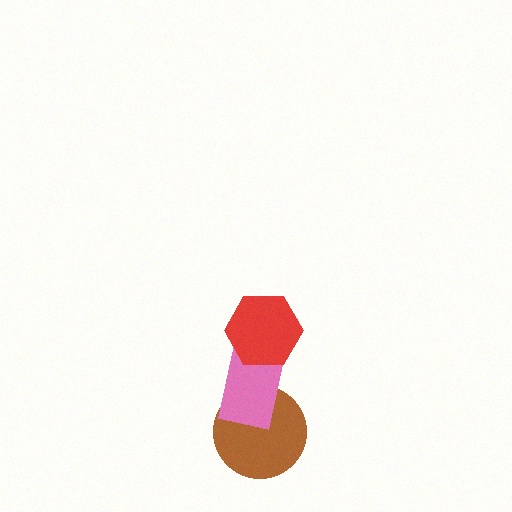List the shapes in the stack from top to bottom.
From top to bottom: the red hexagon, the pink rectangle, the brown circle.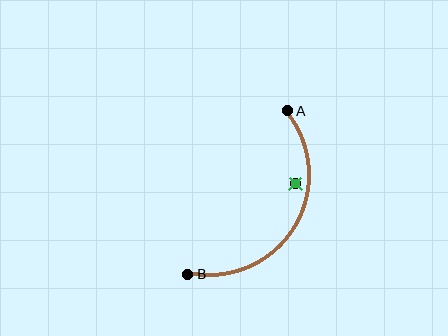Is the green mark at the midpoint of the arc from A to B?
No — the green mark does not lie on the arc at all. It sits slightly inside the curve.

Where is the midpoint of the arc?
The arc midpoint is the point on the curve farthest from the straight line joining A and B. It sits to the right of that line.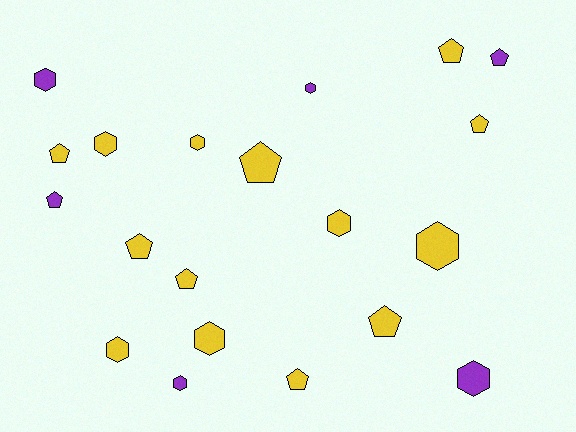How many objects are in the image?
There are 20 objects.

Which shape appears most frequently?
Pentagon, with 10 objects.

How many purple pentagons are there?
There are 2 purple pentagons.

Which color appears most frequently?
Yellow, with 14 objects.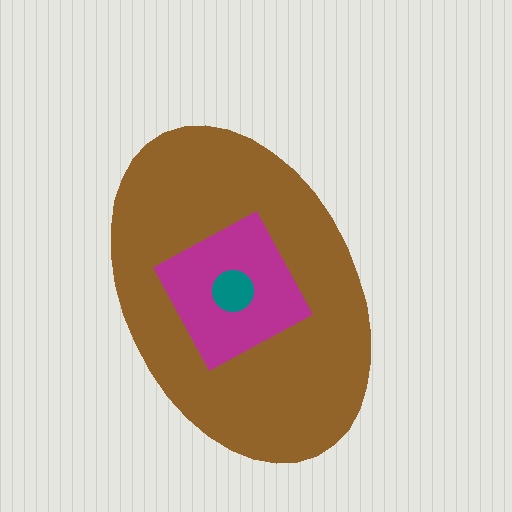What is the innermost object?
The teal circle.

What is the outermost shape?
The brown ellipse.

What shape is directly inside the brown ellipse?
The magenta diamond.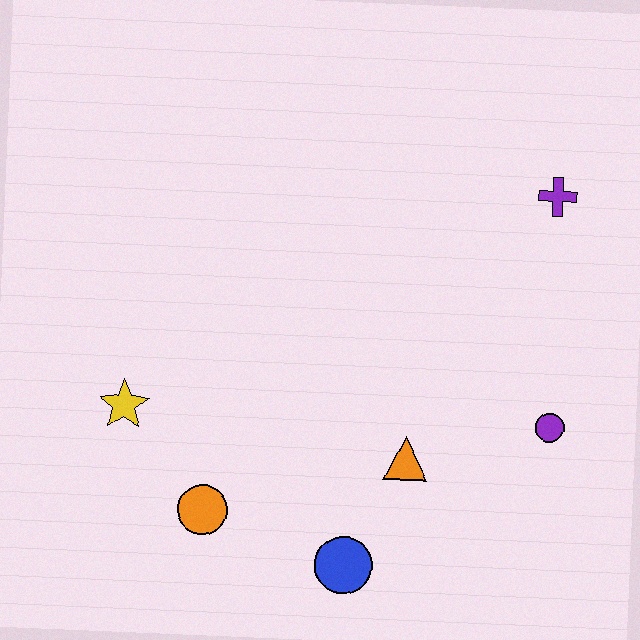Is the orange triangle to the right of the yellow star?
Yes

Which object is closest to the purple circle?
The orange triangle is closest to the purple circle.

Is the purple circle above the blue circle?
Yes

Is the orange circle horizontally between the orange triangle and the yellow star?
Yes